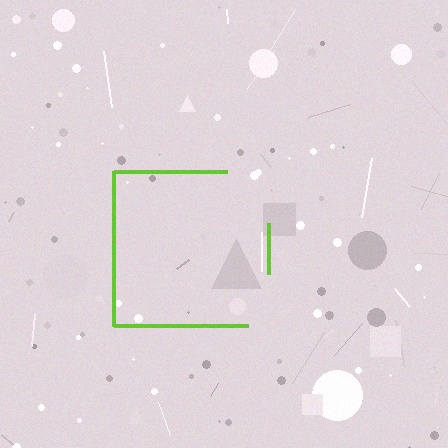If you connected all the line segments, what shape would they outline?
They would outline a square.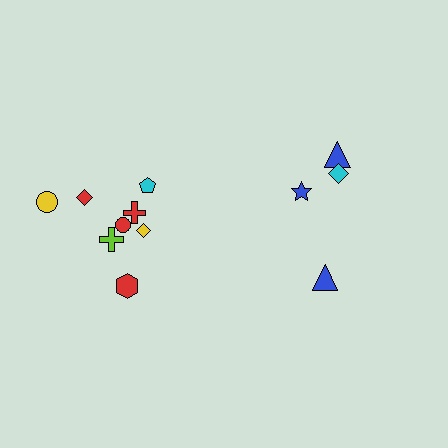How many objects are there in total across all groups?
There are 12 objects.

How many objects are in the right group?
There are 4 objects.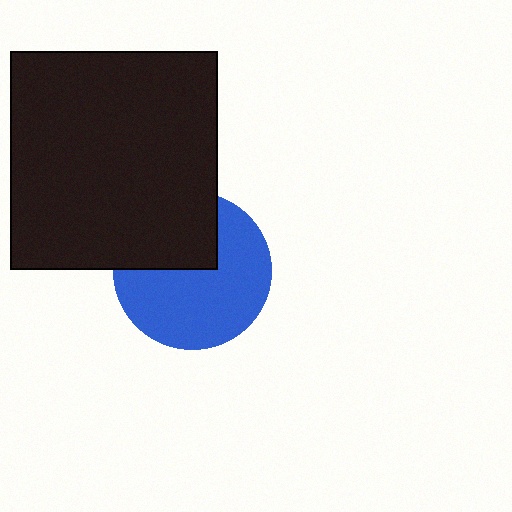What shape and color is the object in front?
The object in front is a black rectangle.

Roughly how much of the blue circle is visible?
Most of it is visible (roughly 66%).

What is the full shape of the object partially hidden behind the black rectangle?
The partially hidden object is a blue circle.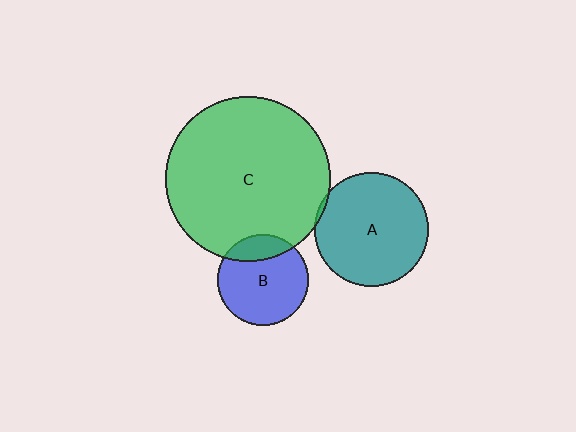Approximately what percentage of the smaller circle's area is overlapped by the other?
Approximately 20%.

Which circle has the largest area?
Circle C (green).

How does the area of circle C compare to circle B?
Approximately 3.3 times.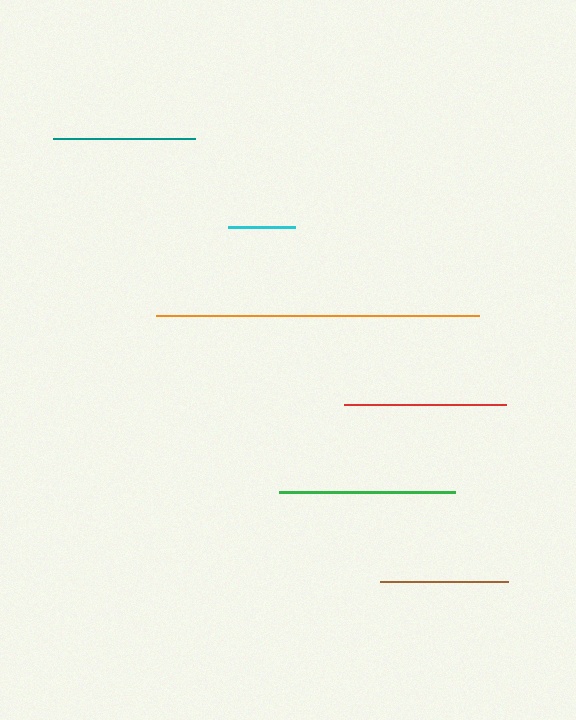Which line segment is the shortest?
The cyan line is the shortest at approximately 66 pixels.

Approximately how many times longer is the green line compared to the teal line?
The green line is approximately 1.2 times the length of the teal line.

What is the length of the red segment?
The red segment is approximately 162 pixels long.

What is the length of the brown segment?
The brown segment is approximately 129 pixels long.